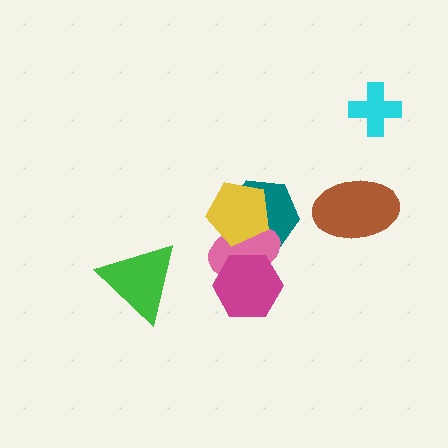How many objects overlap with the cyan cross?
0 objects overlap with the cyan cross.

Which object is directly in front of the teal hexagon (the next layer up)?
The pink ellipse is directly in front of the teal hexagon.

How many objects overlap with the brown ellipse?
0 objects overlap with the brown ellipse.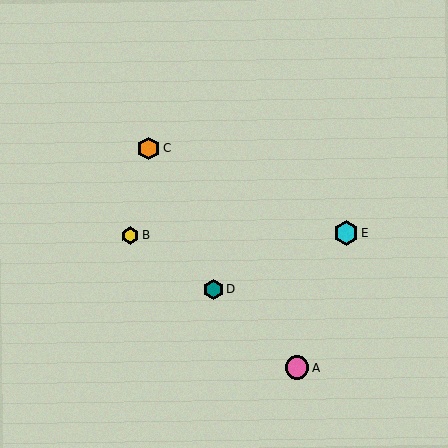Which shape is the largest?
The cyan hexagon (labeled E) is the largest.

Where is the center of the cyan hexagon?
The center of the cyan hexagon is at (346, 233).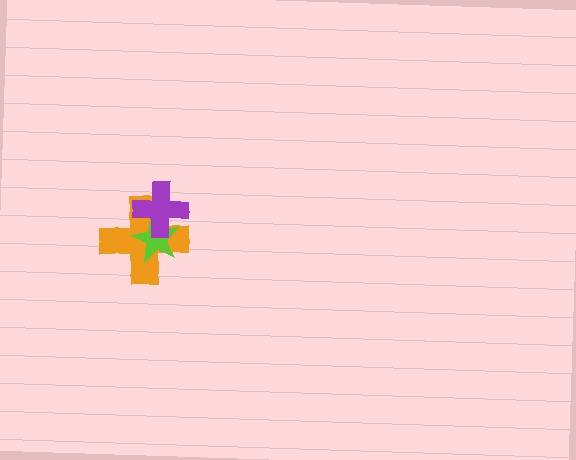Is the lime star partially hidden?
Yes, it is partially covered by another shape.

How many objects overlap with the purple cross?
2 objects overlap with the purple cross.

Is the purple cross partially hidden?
No, no other shape covers it.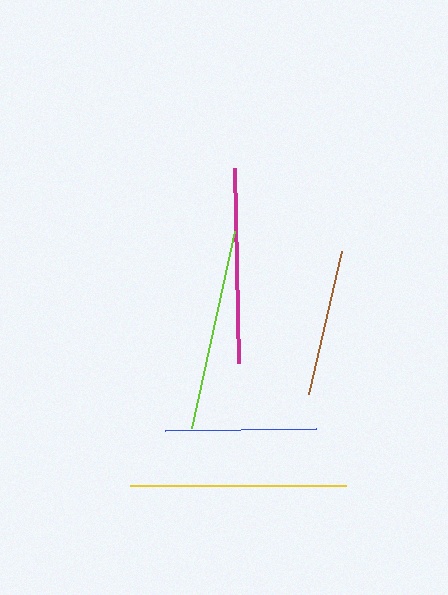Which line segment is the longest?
The yellow line is the longest at approximately 216 pixels.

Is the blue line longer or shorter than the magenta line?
The magenta line is longer than the blue line.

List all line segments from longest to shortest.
From longest to shortest: yellow, lime, magenta, blue, brown.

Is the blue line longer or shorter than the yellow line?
The yellow line is longer than the blue line.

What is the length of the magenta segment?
The magenta segment is approximately 196 pixels long.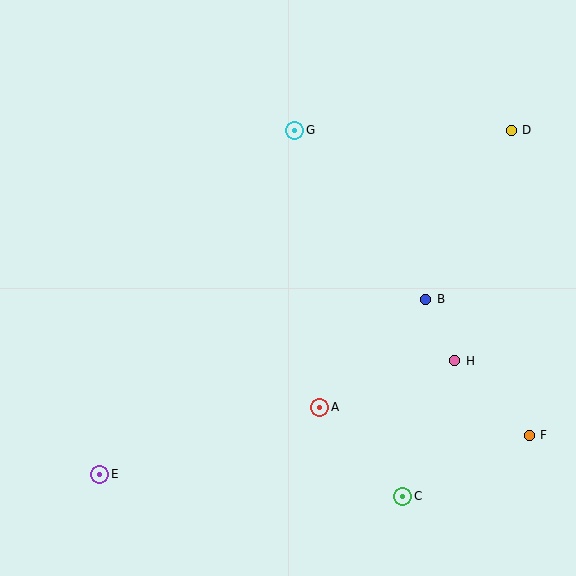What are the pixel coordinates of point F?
Point F is at (529, 435).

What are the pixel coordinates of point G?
Point G is at (295, 130).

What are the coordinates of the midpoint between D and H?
The midpoint between D and H is at (483, 245).